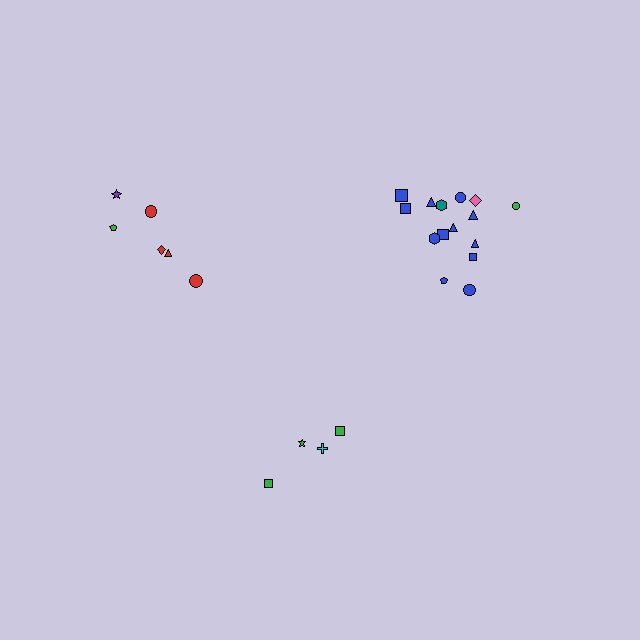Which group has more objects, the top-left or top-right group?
The top-right group.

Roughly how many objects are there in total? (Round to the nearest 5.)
Roughly 25 objects in total.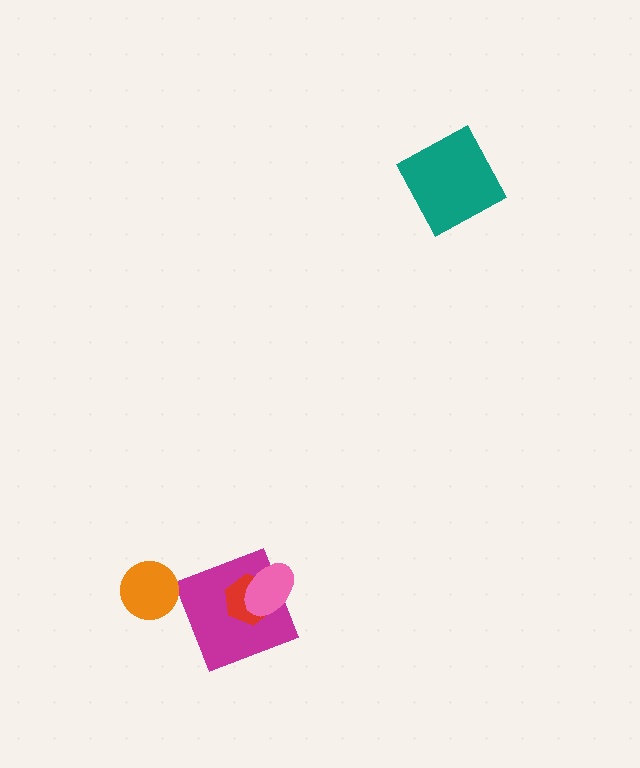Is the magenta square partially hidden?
Yes, it is partially covered by another shape.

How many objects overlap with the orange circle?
0 objects overlap with the orange circle.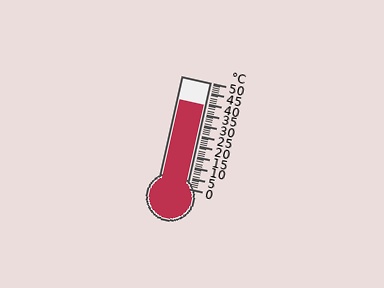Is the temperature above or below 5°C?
The temperature is above 5°C.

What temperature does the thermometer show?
The thermometer shows approximately 39°C.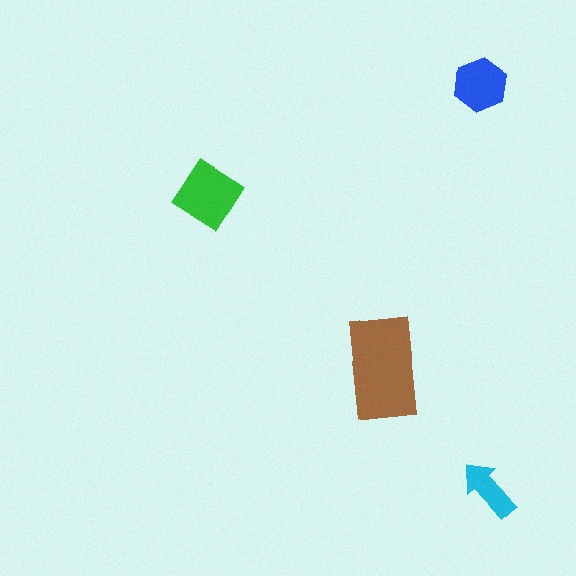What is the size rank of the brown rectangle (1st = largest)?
1st.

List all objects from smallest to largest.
The cyan arrow, the blue hexagon, the green diamond, the brown rectangle.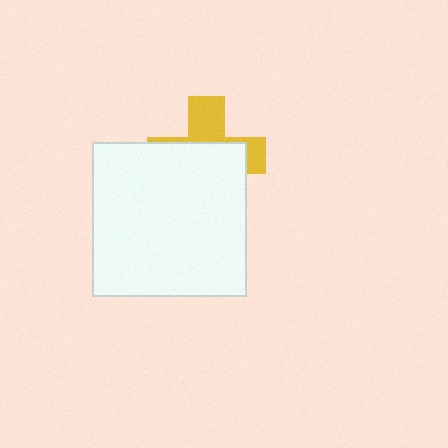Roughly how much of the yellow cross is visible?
A small part of it is visible (roughly 36%).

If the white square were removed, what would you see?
You would see the complete yellow cross.